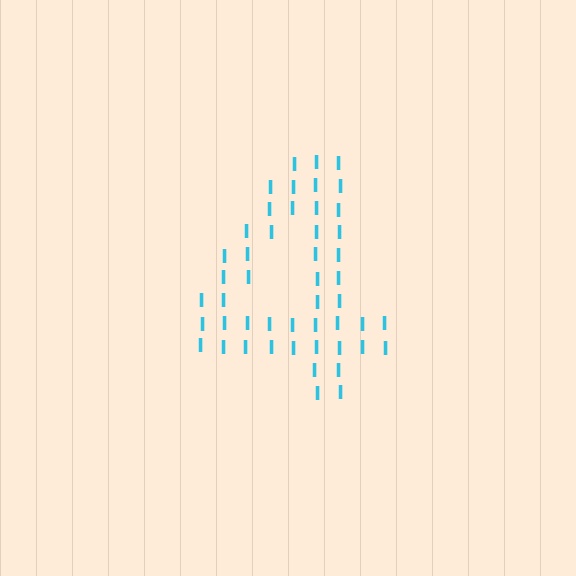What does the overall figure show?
The overall figure shows the digit 4.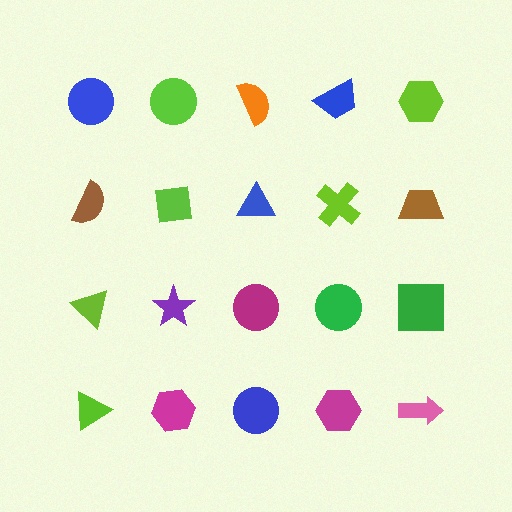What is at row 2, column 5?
A brown trapezoid.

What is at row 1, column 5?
A lime hexagon.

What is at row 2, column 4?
A lime cross.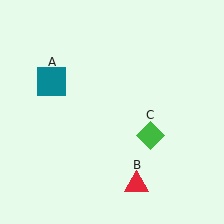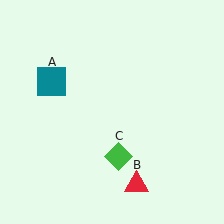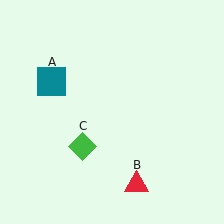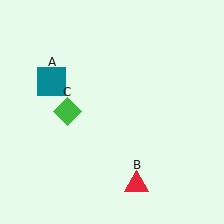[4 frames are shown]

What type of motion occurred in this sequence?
The green diamond (object C) rotated clockwise around the center of the scene.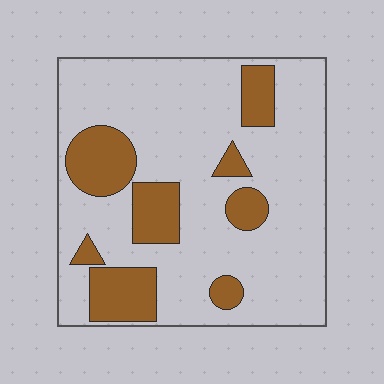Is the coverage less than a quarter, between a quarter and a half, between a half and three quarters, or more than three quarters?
Less than a quarter.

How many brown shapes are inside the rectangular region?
8.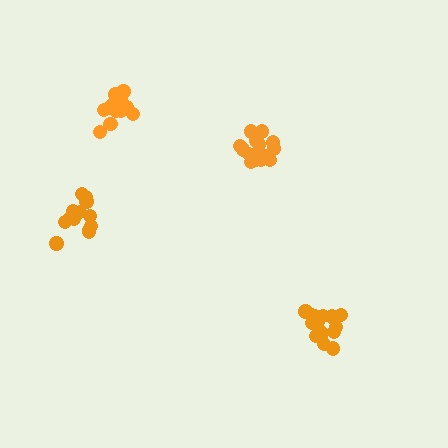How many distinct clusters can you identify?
There are 4 distinct clusters.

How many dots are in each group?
Group 1: 14 dots, Group 2: 19 dots, Group 3: 18 dots, Group 4: 18 dots (69 total).